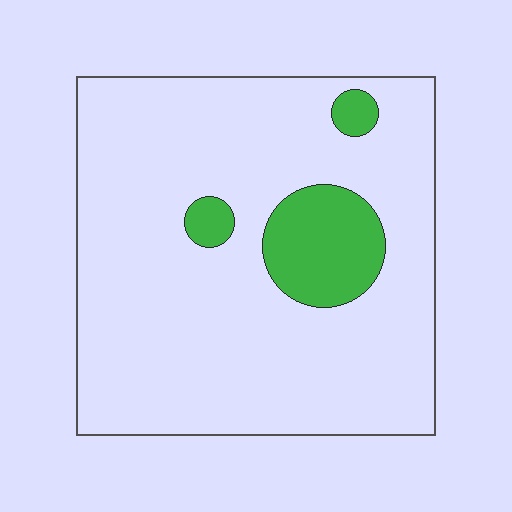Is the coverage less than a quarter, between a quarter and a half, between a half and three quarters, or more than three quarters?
Less than a quarter.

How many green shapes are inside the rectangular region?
3.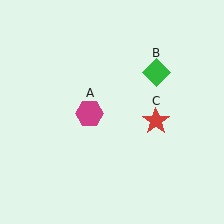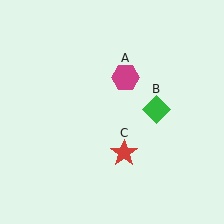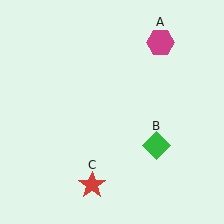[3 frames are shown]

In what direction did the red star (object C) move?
The red star (object C) moved down and to the left.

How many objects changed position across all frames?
3 objects changed position: magenta hexagon (object A), green diamond (object B), red star (object C).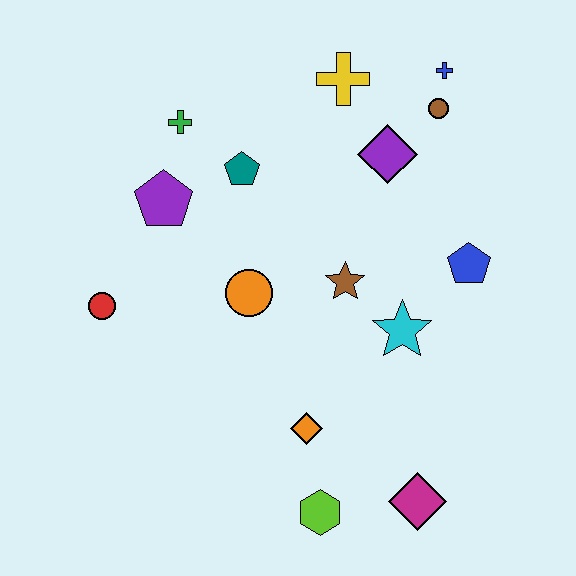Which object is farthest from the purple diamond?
The lime hexagon is farthest from the purple diamond.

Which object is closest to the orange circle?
The brown star is closest to the orange circle.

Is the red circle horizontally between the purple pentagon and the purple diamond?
No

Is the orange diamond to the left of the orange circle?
No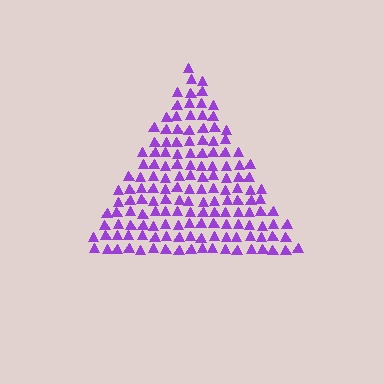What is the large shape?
The large shape is a triangle.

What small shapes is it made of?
It is made of small triangles.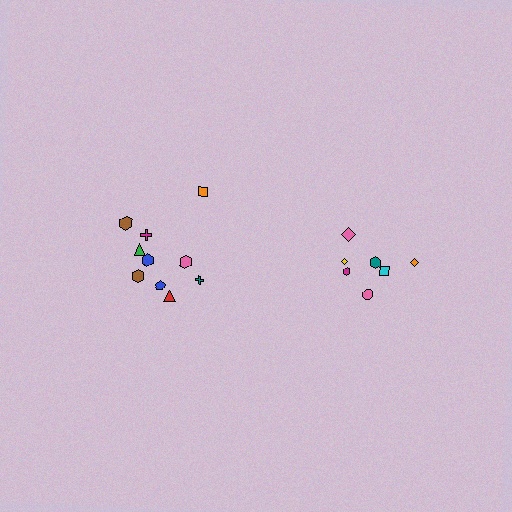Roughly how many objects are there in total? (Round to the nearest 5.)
Roughly 15 objects in total.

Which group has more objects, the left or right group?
The left group.